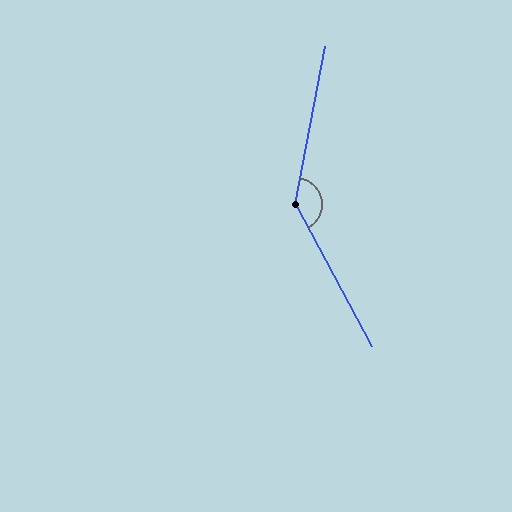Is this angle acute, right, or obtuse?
It is obtuse.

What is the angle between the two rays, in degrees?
Approximately 141 degrees.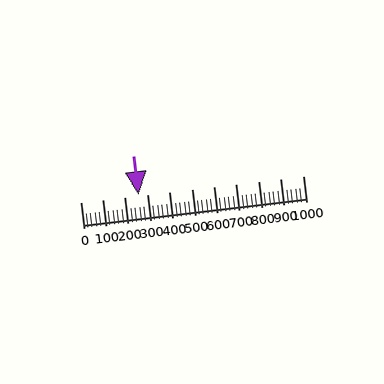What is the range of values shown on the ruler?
The ruler shows values from 0 to 1000.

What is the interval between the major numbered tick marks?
The major tick marks are spaced 100 units apart.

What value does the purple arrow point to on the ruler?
The purple arrow points to approximately 260.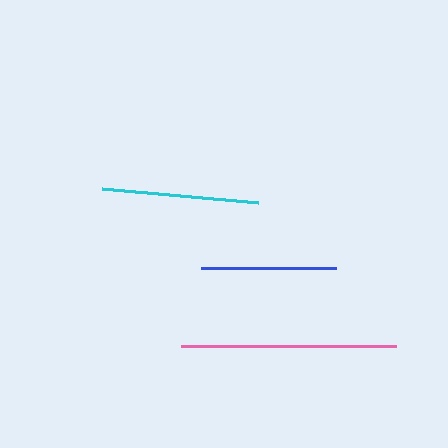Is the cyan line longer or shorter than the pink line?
The pink line is longer than the cyan line.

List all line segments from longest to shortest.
From longest to shortest: pink, cyan, blue.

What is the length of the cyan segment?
The cyan segment is approximately 156 pixels long.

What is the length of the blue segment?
The blue segment is approximately 136 pixels long.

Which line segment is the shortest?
The blue line is the shortest at approximately 136 pixels.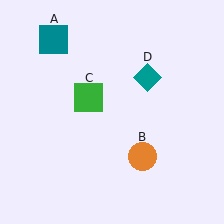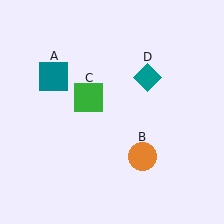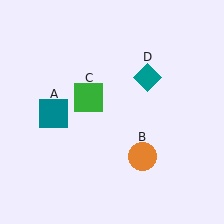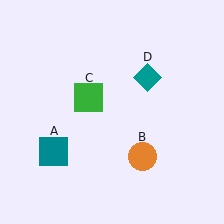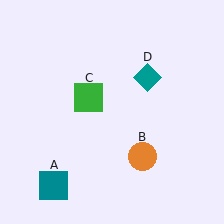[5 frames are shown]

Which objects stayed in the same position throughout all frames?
Orange circle (object B) and green square (object C) and teal diamond (object D) remained stationary.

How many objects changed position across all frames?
1 object changed position: teal square (object A).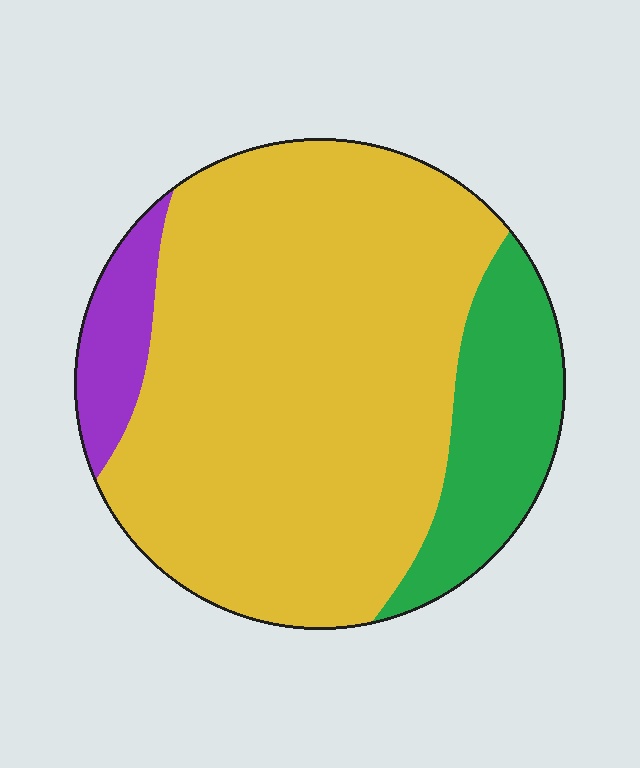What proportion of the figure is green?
Green takes up about one sixth (1/6) of the figure.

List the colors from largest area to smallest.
From largest to smallest: yellow, green, purple.